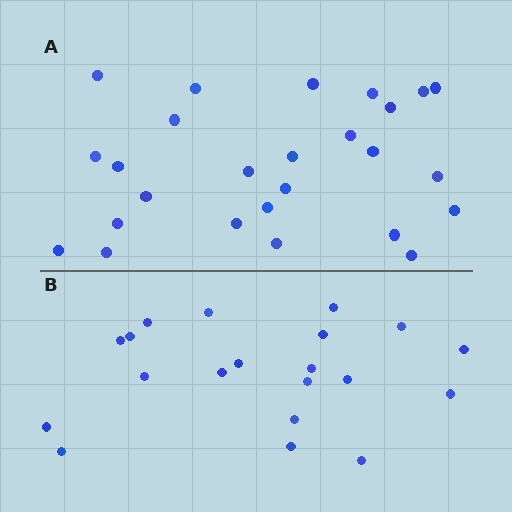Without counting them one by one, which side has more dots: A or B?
Region A (the top region) has more dots.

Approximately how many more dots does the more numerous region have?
Region A has about 6 more dots than region B.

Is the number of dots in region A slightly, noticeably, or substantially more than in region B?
Region A has noticeably more, but not dramatically so. The ratio is roughly 1.3 to 1.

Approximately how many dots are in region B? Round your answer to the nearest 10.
About 20 dots.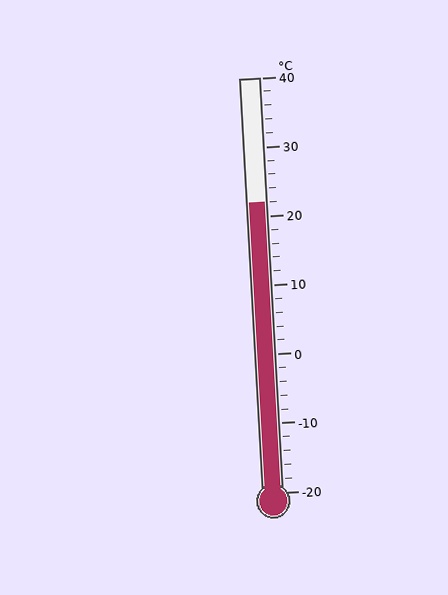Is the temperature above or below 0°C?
The temperature is above 0°C.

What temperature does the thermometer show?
The thermometer shows approximately 22°C.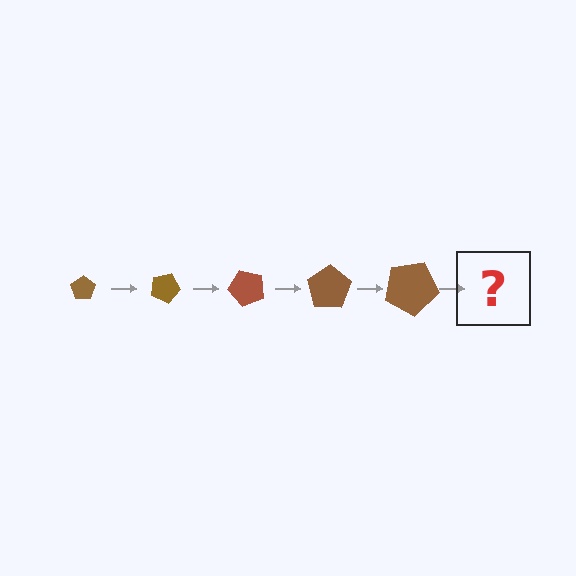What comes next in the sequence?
The next element should be a pentagon, larger than the previous one and rotated 125 degrees from the start.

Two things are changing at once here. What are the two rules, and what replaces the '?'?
The two rules are that the pentagon grows larger each step and it rotates 25 degrees each step. The '?' should be a pentagon, larger than the previous one and rotated 125 degrees from the start.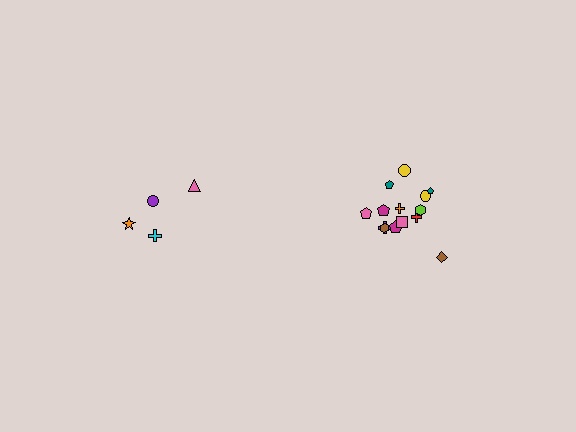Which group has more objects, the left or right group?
The right group.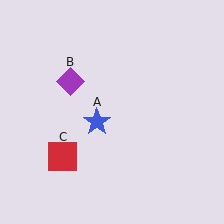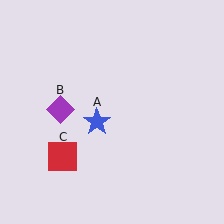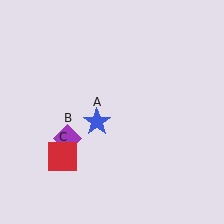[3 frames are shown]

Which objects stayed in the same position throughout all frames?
Blue star (object A) and red square (object C) remained stationary.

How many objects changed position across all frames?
1 object changed position: purple diamond (object B).